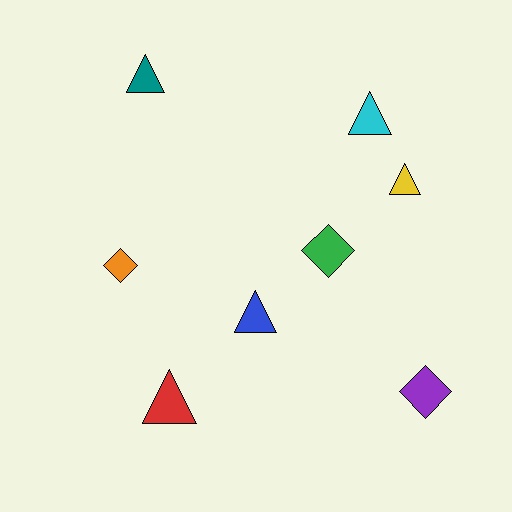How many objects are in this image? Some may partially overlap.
There are 8 objects.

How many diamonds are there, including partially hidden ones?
There are 3 diamonds.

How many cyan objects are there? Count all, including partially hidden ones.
There is 1 cyan object.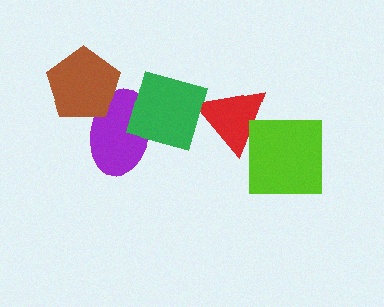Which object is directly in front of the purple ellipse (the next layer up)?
The brown pentagon is directly in front of the purple ellipse.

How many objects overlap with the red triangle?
2 objects overlap with the red triangle.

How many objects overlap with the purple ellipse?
2 objects overlap with the purple ellipse.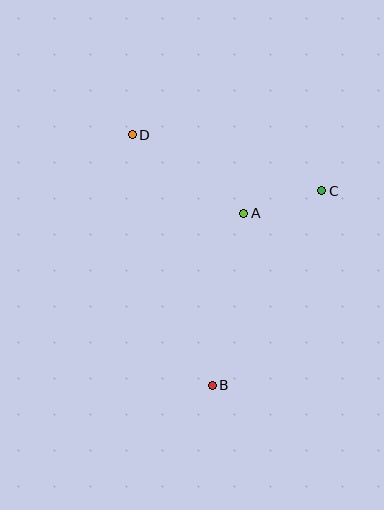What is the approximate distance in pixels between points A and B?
The distance between A and B is approximately 175 pixels.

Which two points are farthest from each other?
Points B and D are farthest from each other.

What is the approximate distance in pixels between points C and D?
The distance between C and D is approximately 198 pixels.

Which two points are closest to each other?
Points A and C are closest to each other.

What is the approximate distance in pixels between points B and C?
The distance between B and C is approximately 223 pixels.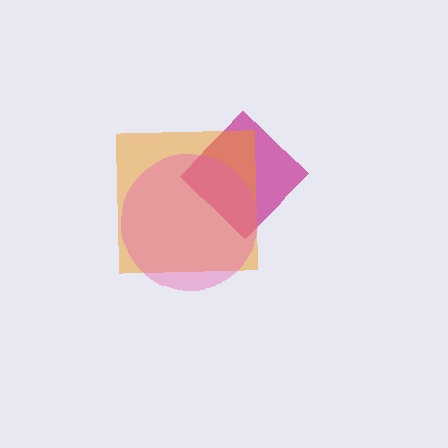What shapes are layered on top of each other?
The layered shapes are: a magenta diamond, an orange square, a pink circle.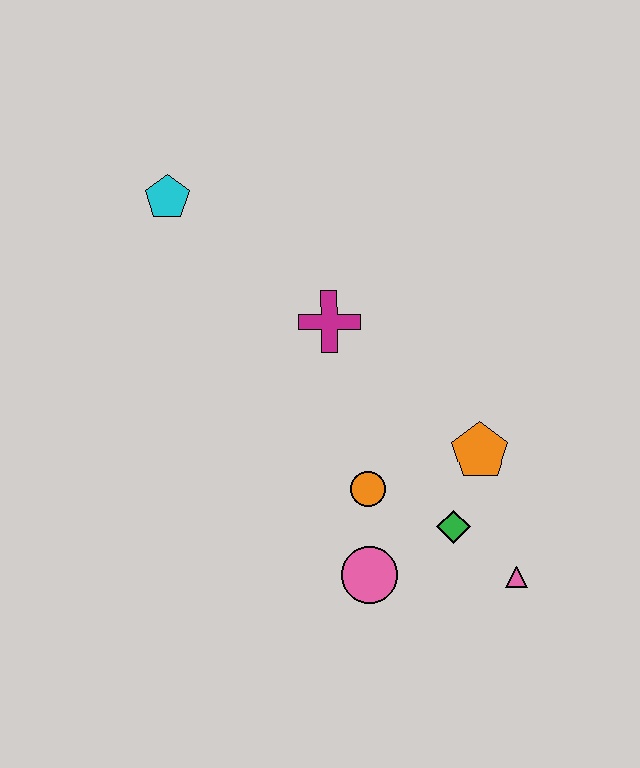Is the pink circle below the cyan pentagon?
Yes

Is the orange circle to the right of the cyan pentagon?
Yes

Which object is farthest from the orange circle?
The cyan pentagon is farthest from the orange circle.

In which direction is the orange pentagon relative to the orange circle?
The orange pentagon is to the right of the orange circle.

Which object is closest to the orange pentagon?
The green diamond is closest to the orange pentagon.